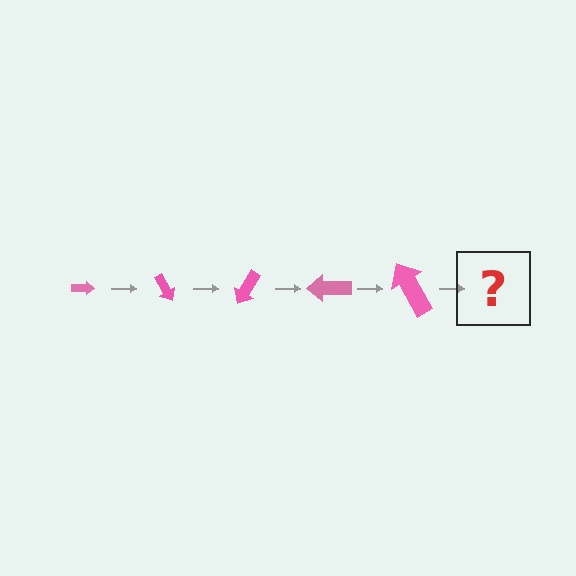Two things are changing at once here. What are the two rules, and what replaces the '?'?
The two rules are that the arrow grows larger each step and it rotates 60 degrees each step. The '?' should be an arrow, larger than the previous one and rotated 300 degrees from the start.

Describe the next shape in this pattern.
It should be an arrow, larger than the previous one and rotated 300 degrees from the start.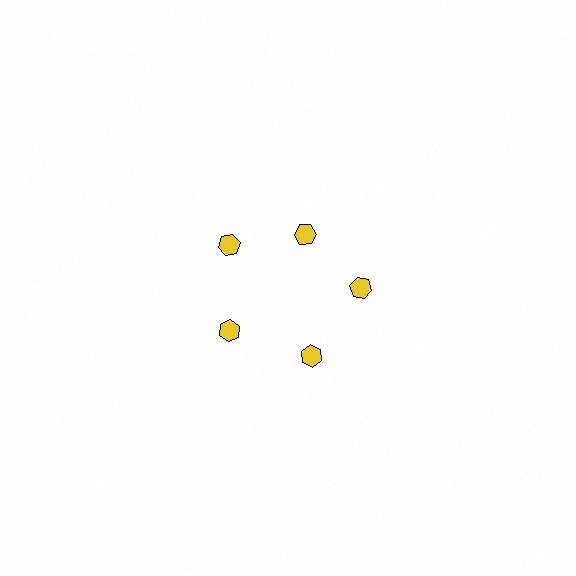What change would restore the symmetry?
The symmetry would be restored by moving it outward, back onto the ring so that all 5 hexagons sit at equal angles and equal distance from the center.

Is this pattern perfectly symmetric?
No. The 5 yellow hexagons are arranged in a ring, but one element near the 1 o'clock position is pulled inward toward the center, breaking the 5-fold rotational symmetry.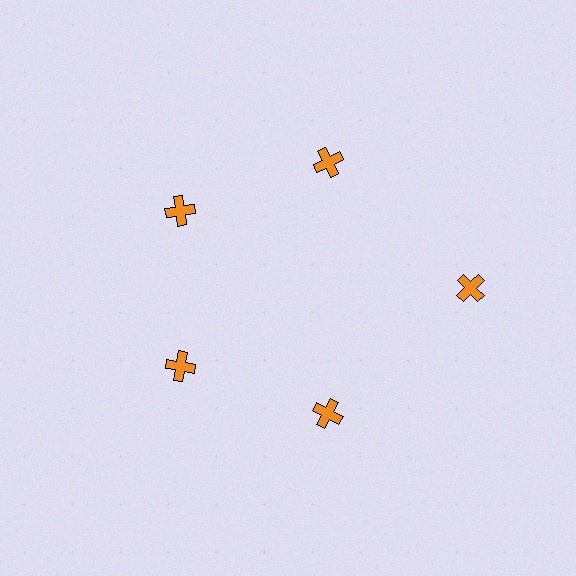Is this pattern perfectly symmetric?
No. The 5 orange crosses are arranged in a ring, but one element near the 3 o'clock position is pushed outward from the center, breaking the 5-fold rotational symmetry.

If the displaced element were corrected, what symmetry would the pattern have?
It would have 5-fold rotational symmetry — the pattern would map onto itself every 72 degrees.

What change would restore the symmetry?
The symmetry would be restored by moving it inward, back onto the ring so that all 5 crosses sit at equal angles and equal distance from the center.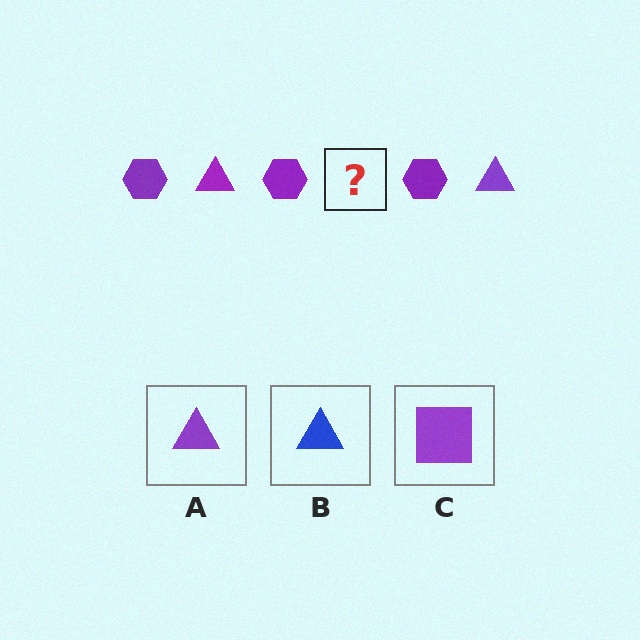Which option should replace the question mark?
Option A.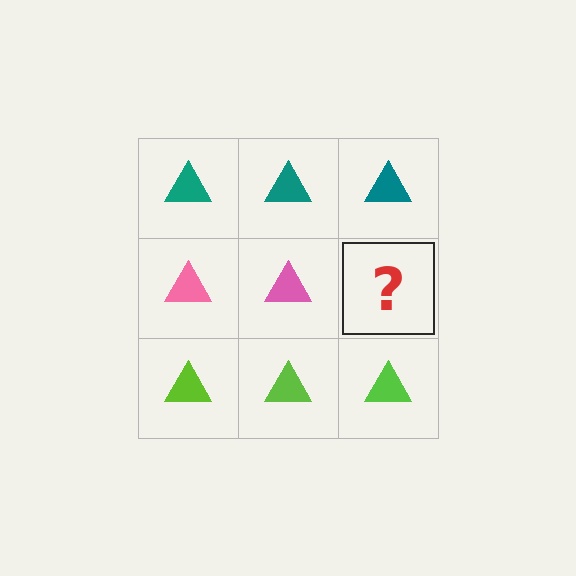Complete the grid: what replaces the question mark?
The question mark should be replaced with a pink triangle.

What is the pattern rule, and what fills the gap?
The rule is that each row has a consistent color. The gap should be filled with a pink triangle.